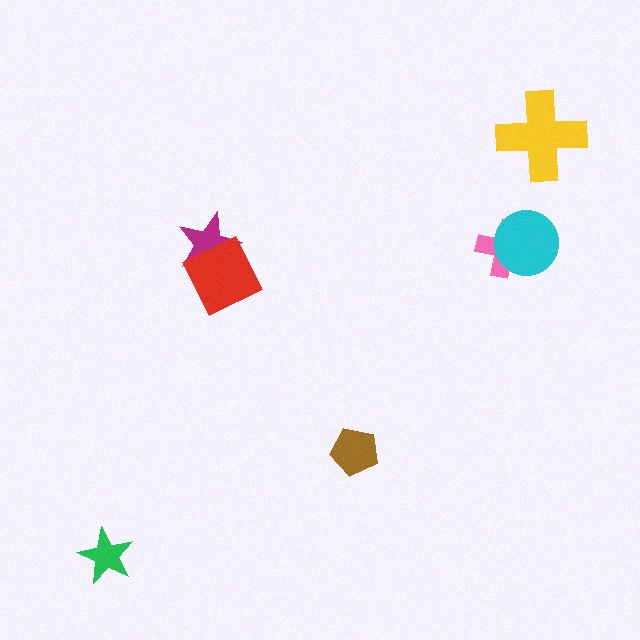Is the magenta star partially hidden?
Yes, it is partially covered by another shape.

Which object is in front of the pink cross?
The cyan circle is in front of the pink cross.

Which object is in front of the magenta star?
The red square is in front of the magenta star.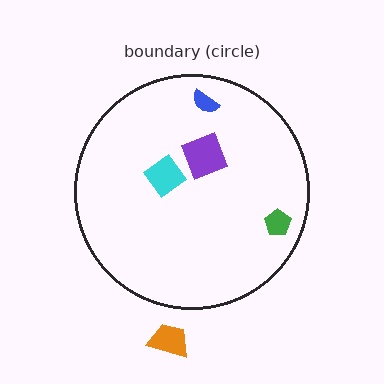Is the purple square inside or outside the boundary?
Inside.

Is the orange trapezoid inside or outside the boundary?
Outside.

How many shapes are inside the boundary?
4 inside, 1 outside.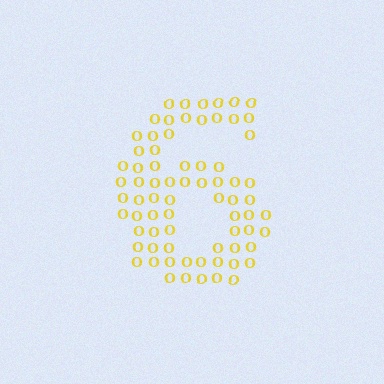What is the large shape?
The large shape is the digit 6.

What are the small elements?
The small elements are letter O's.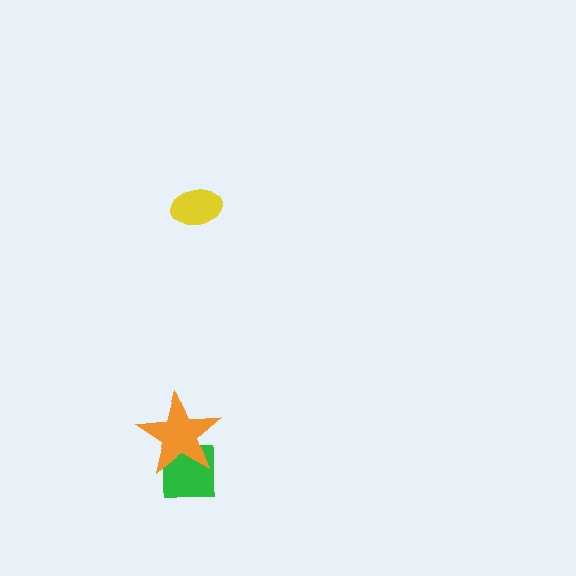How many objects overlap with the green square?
1 object overlaps with the green square.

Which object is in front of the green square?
The orange star is in front of the green square.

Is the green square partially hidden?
Yes, it is partially covered by another shape.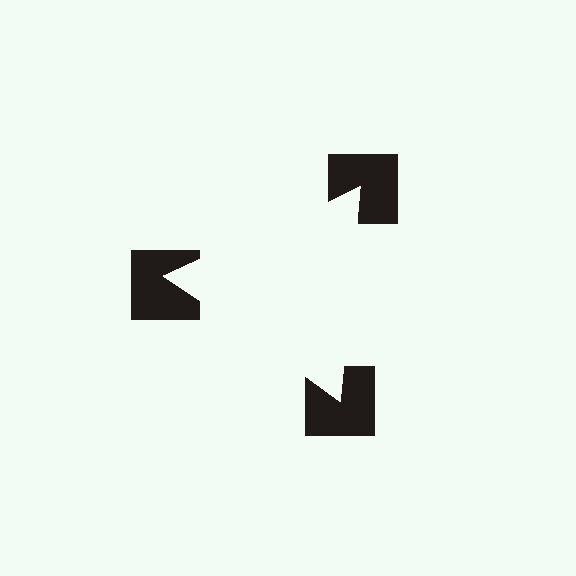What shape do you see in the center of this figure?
An illusory triangle — its edges are inferred from the aligned wedge cuts in the notched squares, not physically drawn.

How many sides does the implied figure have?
3 sides.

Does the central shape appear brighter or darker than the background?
It typically appears slightly brighter than the background, even though no actual brightness change is drawn.